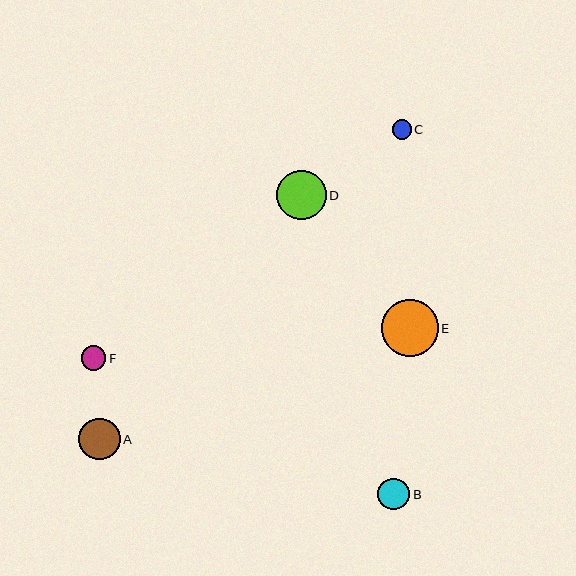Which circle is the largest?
Circle E is the largest with a size of approximately 57 pixels.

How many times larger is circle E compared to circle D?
Circle E is approximately 1.1 times the size of circle D.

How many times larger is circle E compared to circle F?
Circle E is approximately 2.3 times the size of circle F.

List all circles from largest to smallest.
From largest to smallest: E, D, A, B, F, C.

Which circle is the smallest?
Circle C is the smallest with a size of approximately 19 pixels.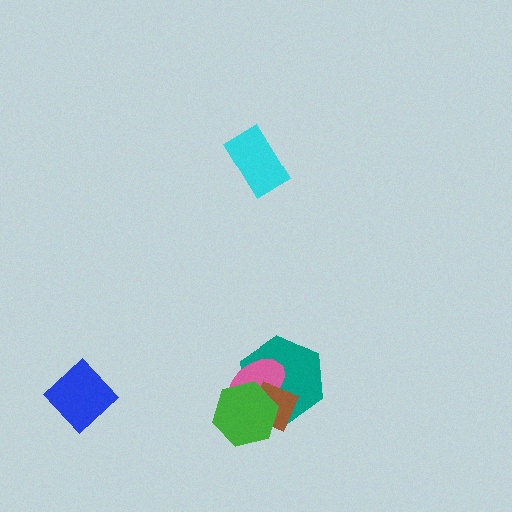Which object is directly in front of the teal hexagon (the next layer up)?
The pink ellipse is directly in front of the teal hexagon.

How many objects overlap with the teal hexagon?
3 objects overlap with the teal hexagon.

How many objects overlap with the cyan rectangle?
0 objects overlap with the cyan rectangle.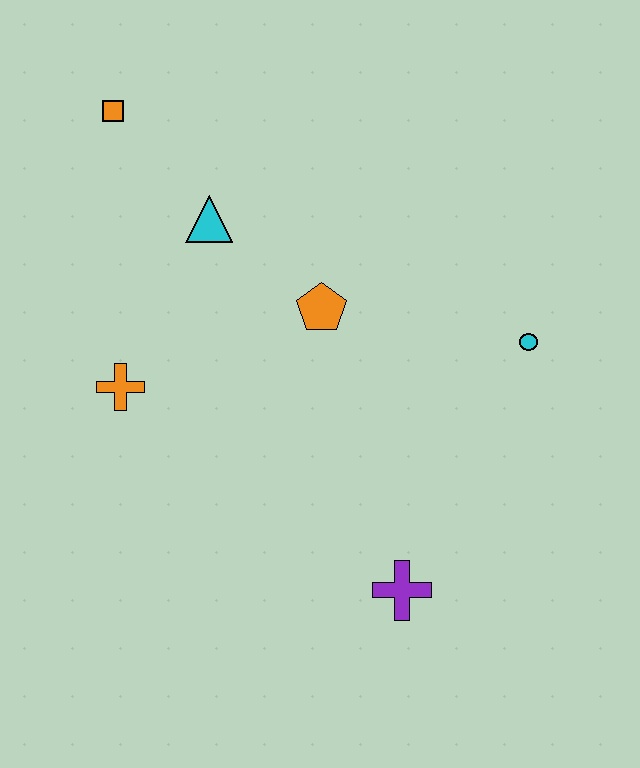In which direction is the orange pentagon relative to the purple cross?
The orange pentagon is above the purple cross.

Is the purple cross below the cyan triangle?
Yes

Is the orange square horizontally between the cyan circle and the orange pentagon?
No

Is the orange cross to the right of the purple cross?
No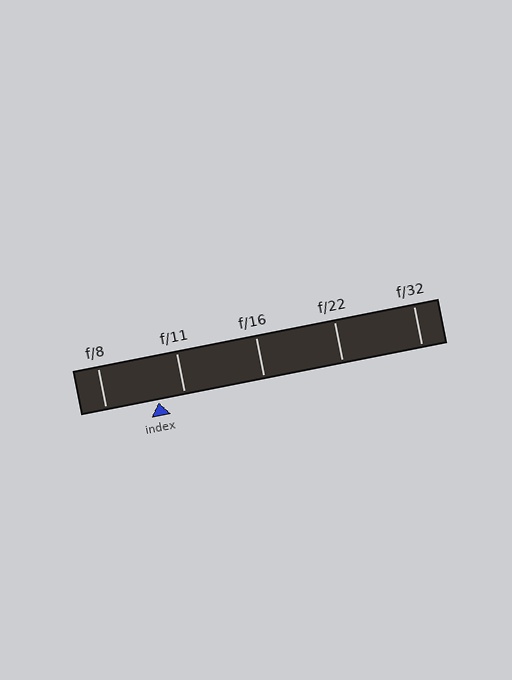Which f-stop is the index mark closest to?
The index mark is closest to f/11.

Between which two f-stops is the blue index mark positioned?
The index mark is between f/8 and f/11.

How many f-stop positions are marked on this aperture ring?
There are 5 f-stop positions marked.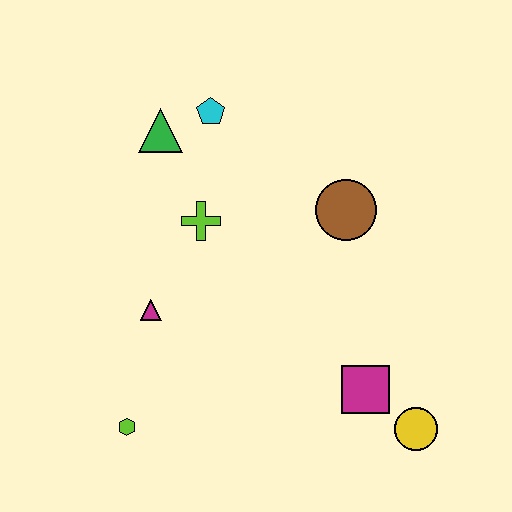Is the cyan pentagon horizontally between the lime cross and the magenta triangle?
No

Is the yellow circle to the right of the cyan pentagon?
Yes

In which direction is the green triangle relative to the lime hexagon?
The green triangle is above the lime hexagon.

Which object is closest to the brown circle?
The lime cross is closest to the brown circle.